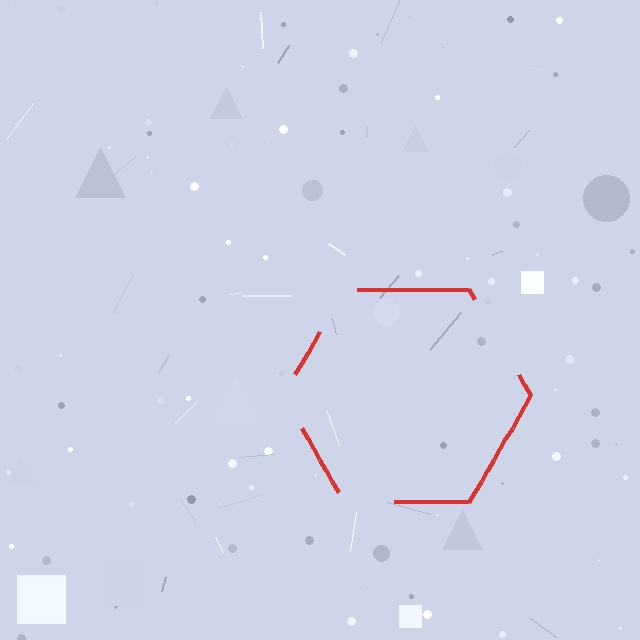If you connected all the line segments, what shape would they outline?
They would outline a hexagon.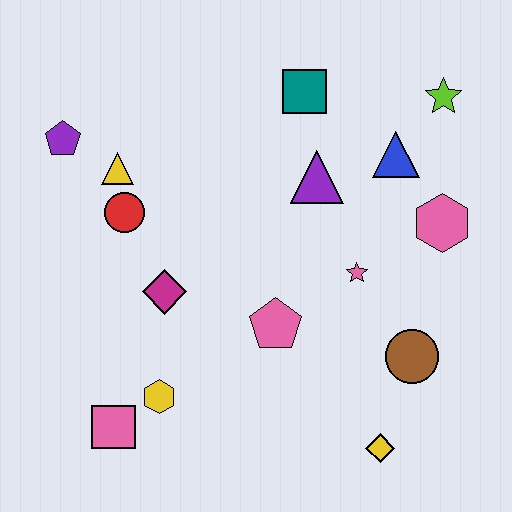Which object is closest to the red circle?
The yellow triangle is closest to the red circle.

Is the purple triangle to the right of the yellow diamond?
No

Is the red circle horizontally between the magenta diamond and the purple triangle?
No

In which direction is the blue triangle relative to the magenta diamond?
The blue triangle is to the right of the magenta diamond.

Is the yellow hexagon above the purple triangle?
No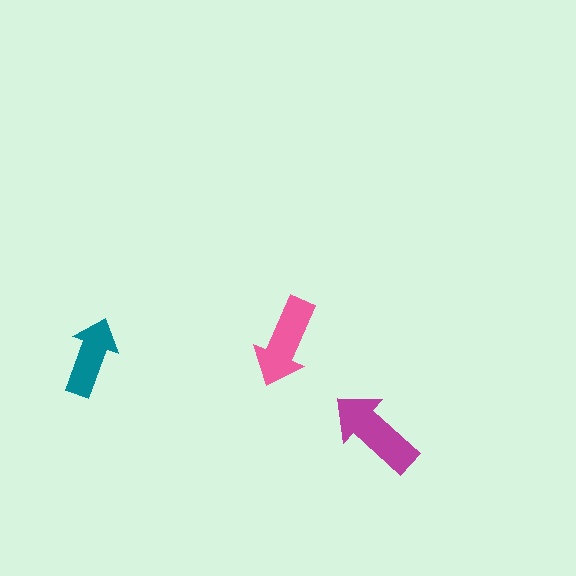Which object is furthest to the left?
The teal arrow is leftmost.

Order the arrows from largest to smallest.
the magenta one, the pink one, the teal one.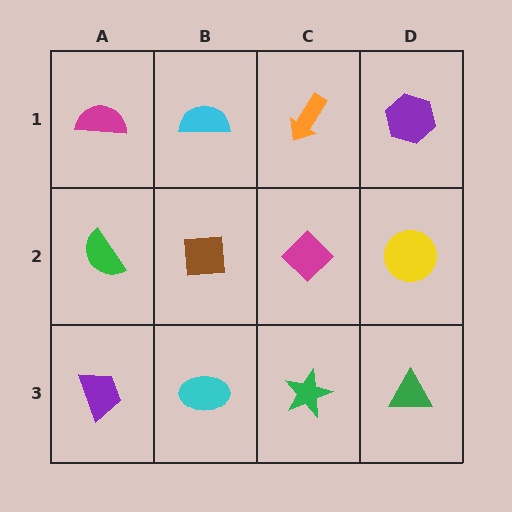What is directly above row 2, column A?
A magenta semicircle.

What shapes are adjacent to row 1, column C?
A magenta diamond (row 2, column C), a cyan semicircle (row 1, column B), a purple hexagon (row 1, column D).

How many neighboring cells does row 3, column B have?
3.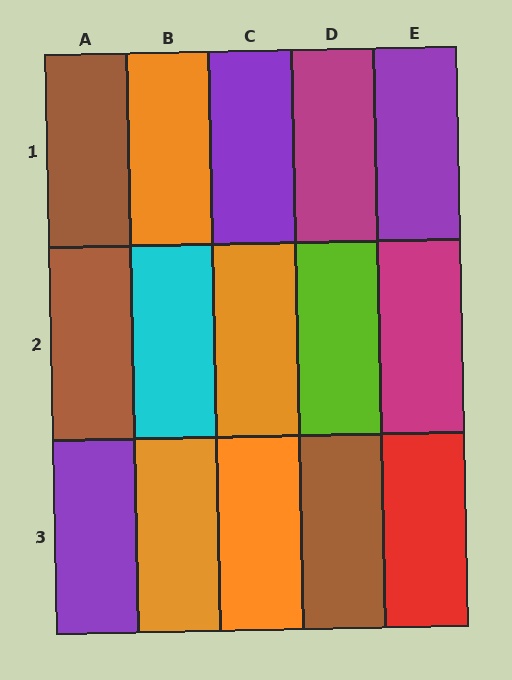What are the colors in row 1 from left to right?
Brown, orange, purple, magenta, purple.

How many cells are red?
1 cell is red.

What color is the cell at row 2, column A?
Brown.